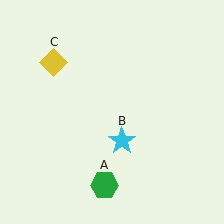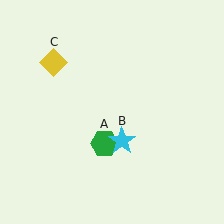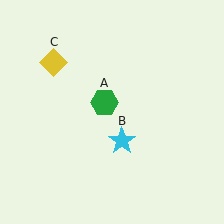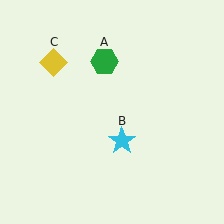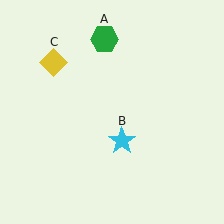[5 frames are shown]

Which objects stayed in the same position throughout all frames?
Cyan star (object B) and yellow diamond (object C) remained stationary.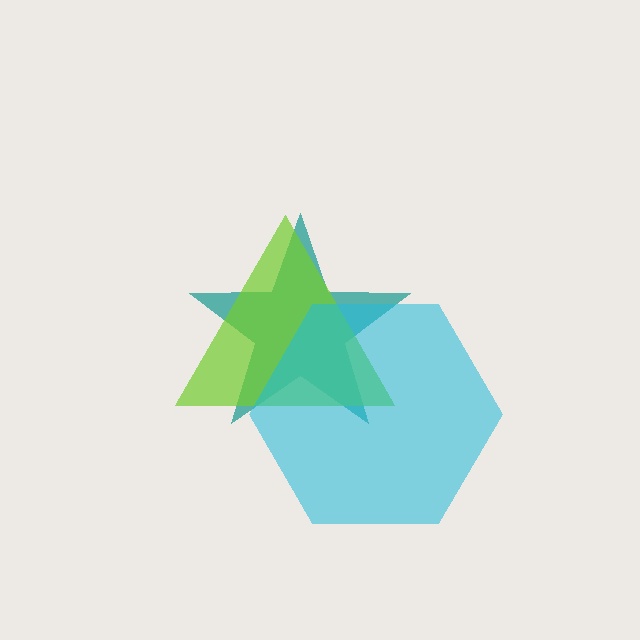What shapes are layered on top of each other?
The layered shapes are: a teal star, a lime triangle, a cyan hexagon.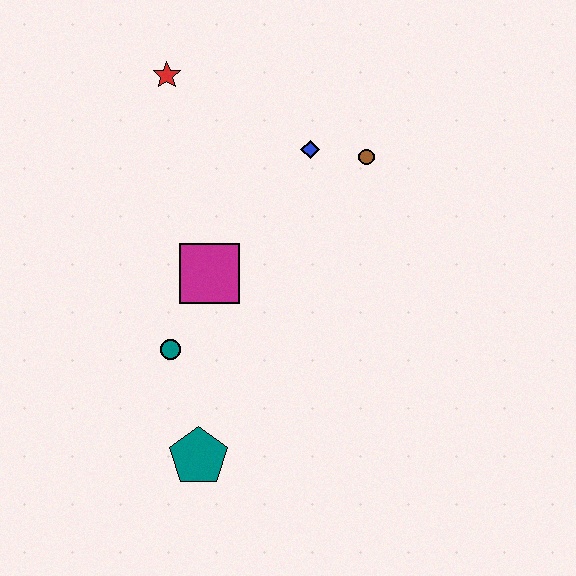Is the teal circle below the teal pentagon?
No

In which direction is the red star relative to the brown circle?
The red star is to the left of the brown circle.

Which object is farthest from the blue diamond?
The teal pentagon is farthest from the blue diamond.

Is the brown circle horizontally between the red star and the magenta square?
No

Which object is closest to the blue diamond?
The brown circle is closest to the blue diamond.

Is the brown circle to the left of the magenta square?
No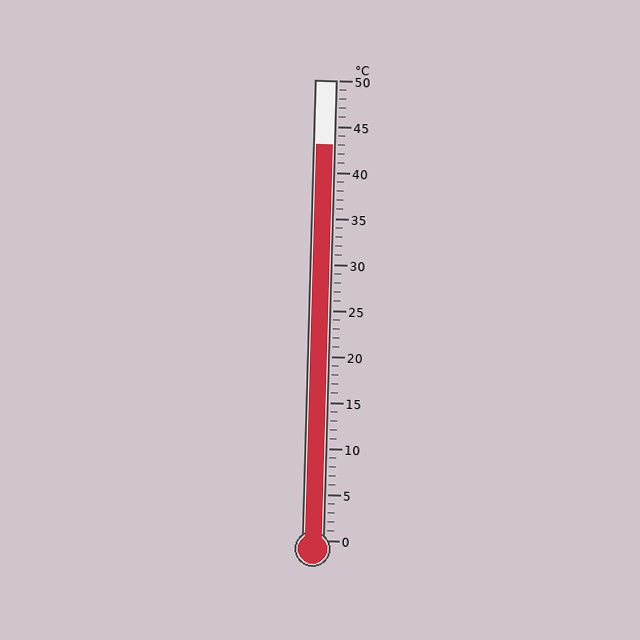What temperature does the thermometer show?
The thermometer shows approximately 43°C.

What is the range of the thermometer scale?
The thermometer scale ranges from 0°C to 50°C.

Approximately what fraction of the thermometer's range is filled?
The thermometer is filled to approximately 85% of its range.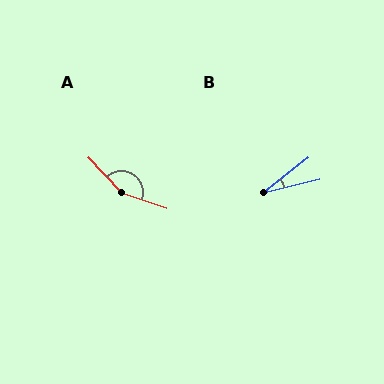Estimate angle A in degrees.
Approximately 152 degrees.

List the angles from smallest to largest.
B (25°), A (152°).